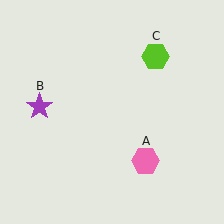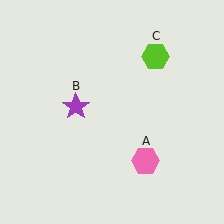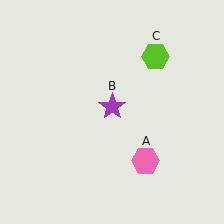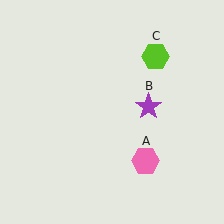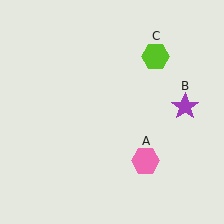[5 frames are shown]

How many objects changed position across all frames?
1 object changed position: purple star (object B).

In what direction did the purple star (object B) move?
The purple star (object B) moved right.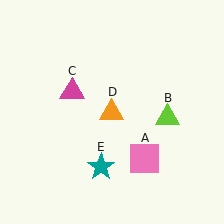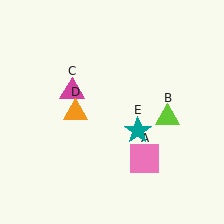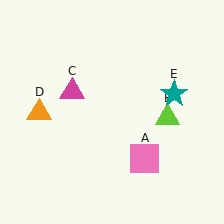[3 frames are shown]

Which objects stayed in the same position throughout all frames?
Pink square (object A) and lime triangle (object B) and magenta triangle (object C) remained stationary.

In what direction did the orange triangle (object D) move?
The orange triangle (object D) moved left.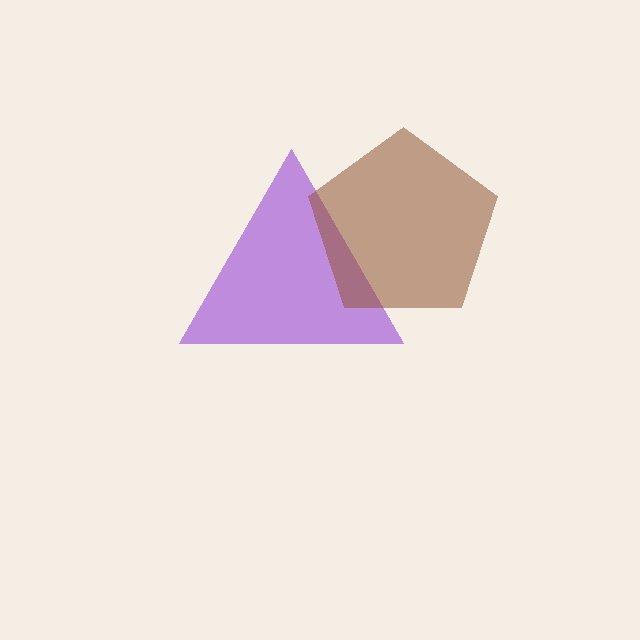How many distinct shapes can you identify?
There are 2 distinct shapes: a purple triangle, a brown pentagon.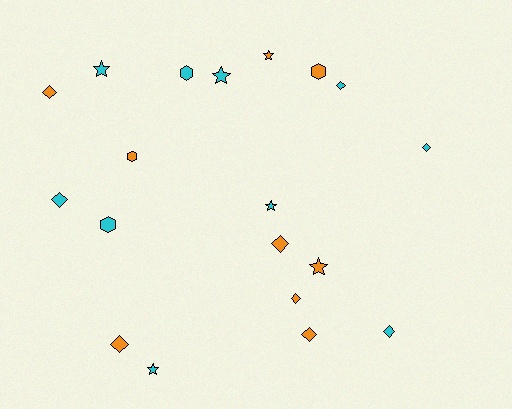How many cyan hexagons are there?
There are 2 cyan hexagons.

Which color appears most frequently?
Cyan, with 10 objects.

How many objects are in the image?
There are 19 objects.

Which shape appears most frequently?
Diamond, with 9 objects.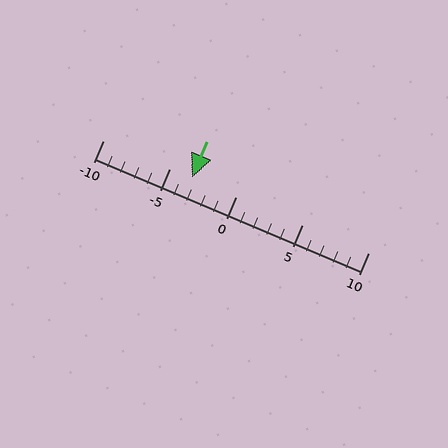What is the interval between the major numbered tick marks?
The major tick marks are spaced 5 units apart.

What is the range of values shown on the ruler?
The ruler shows values from -10 to 10.